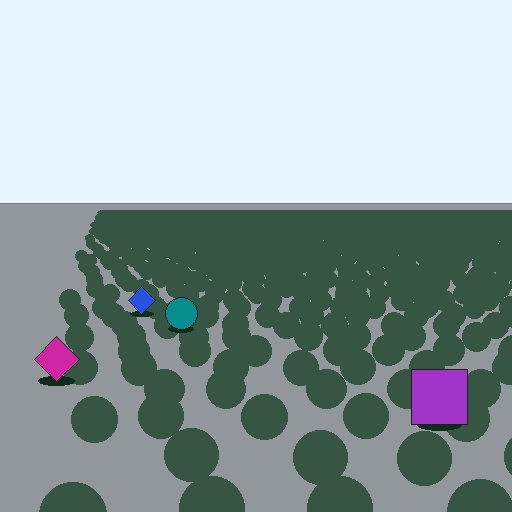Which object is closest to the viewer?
The purple square is closest. The texture marks near it are larger and more spread out.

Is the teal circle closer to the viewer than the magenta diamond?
No. The magenta diamond is closer — you can tell from the texture gradient: the ground texture is coarser near it.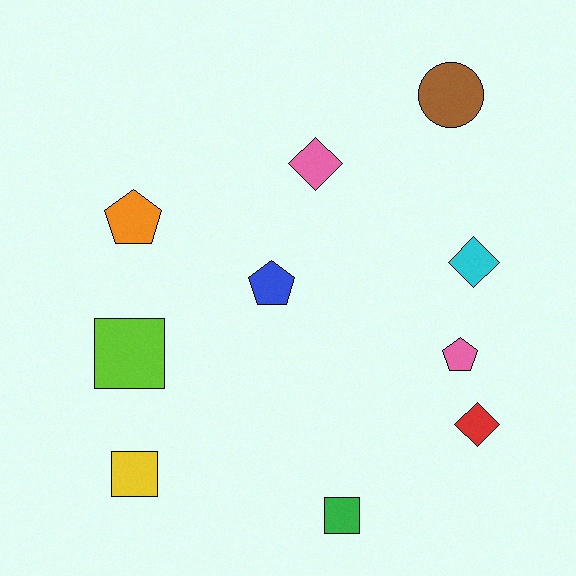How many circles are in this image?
There is 1 circle.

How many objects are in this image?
There are 10 objects.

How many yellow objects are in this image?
There is 1 yellow object.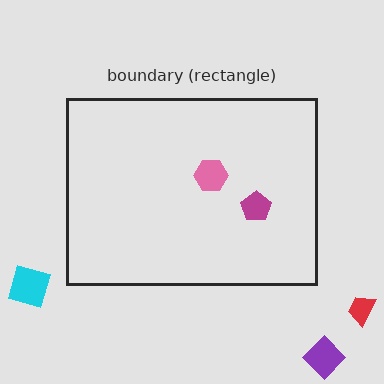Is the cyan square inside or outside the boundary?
Outside.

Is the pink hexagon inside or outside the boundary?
Inside.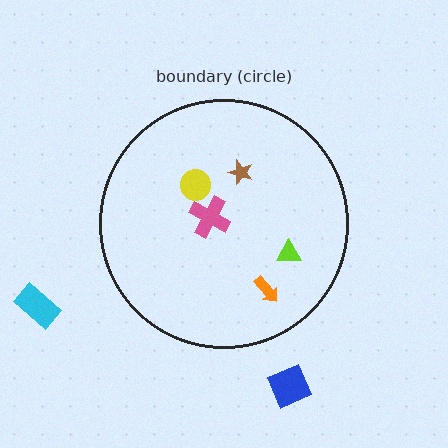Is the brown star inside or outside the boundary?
Inside.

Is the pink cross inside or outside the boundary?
Inside.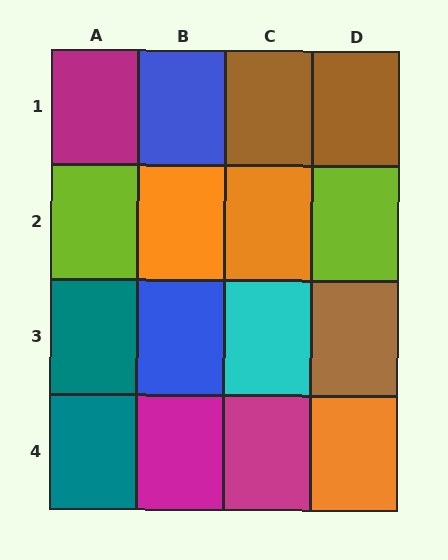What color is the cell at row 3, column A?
Teal.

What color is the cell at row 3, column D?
Brown.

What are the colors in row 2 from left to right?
Lime, orange, orange, lime.